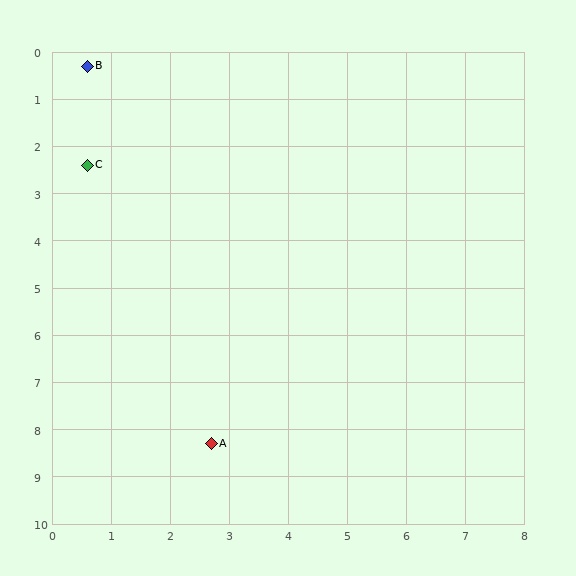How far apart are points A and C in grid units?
Points A and C are about 6.3 grid units apart.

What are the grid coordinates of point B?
Point B is at approximately (0.6, 0.3).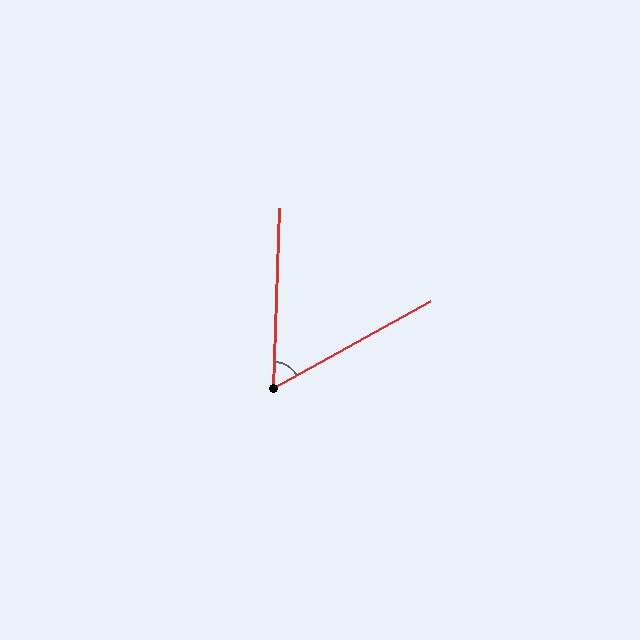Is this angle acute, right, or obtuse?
It is acute.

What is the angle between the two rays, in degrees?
Approximately 59 degrees.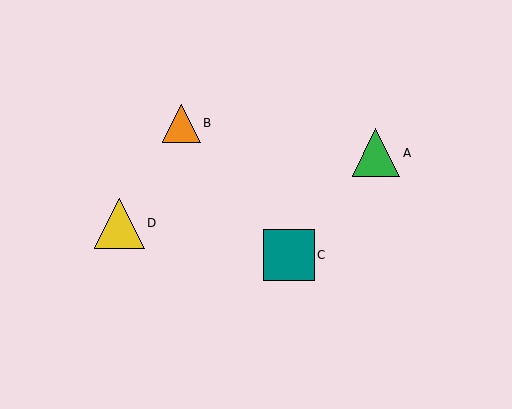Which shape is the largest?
The teal square (labeled C) is the largest.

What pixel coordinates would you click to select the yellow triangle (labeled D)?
Click at (120, 223) to select the yellow triangle D.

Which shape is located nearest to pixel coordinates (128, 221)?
The yellow triangle (labeled D) at (120, 223) is nearest to that location.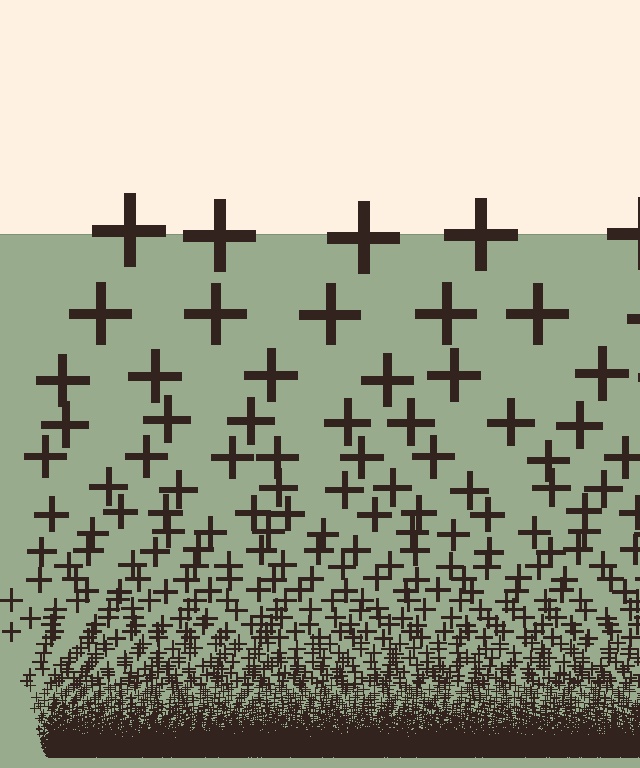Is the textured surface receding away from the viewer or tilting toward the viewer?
The surface appears to tilt toward the viewer. Texture elements get larger and sparser toward the top.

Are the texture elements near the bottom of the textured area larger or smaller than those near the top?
Smaller. The gradient is inverted — elements near the bottom are smaller and denser.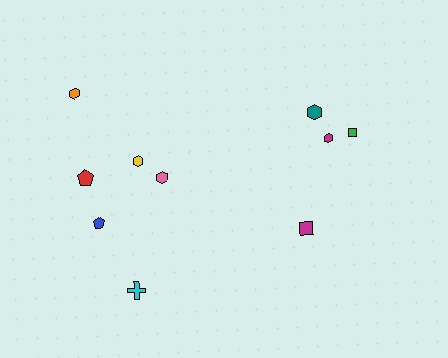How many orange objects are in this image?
There is 1 orange object.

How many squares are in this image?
There are 2 squares.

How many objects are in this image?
There are 10 objects.